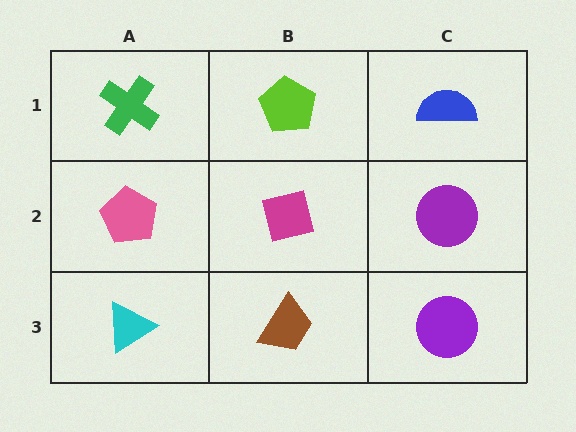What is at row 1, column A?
A green cross.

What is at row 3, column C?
A purple circle.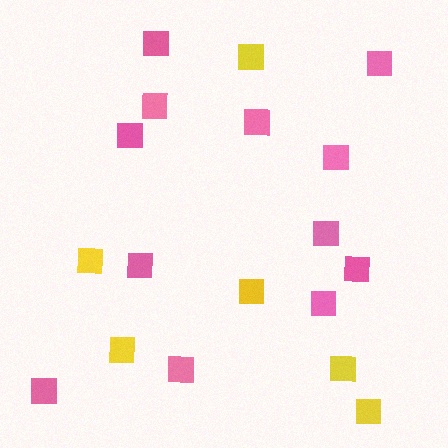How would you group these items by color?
There are 2 groups: one group of pink squares (12) and one group of yellow squares (6).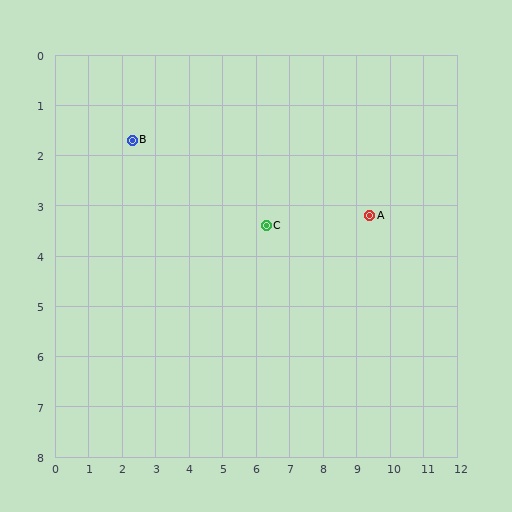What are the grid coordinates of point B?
Point B is at approximately (2.3, 1.7).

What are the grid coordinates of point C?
Point C is at approximately (6.3, 3.4).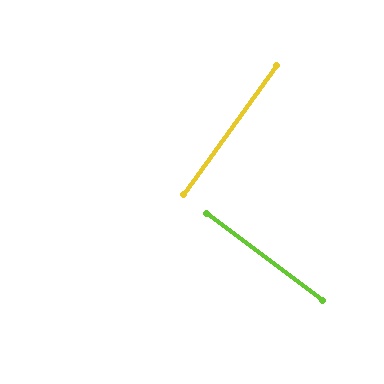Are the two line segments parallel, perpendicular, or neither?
Perpendicular — they meet at approximately 89°.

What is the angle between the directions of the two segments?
Approximately 89 degrees.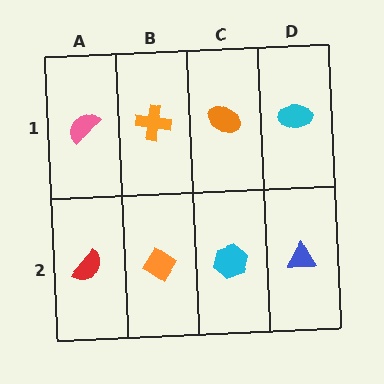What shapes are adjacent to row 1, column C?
A cyan hexagon (row 2, column C), an orange cross (row 1, column B), a cyan ellipse (row 1, column D).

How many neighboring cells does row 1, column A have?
2.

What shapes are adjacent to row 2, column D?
A cyan ellipse (row 1, column D), a cyan hexagon (row 2, column C).